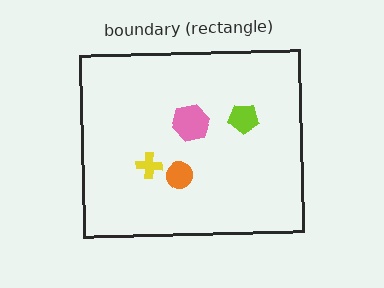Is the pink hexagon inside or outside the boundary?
Inside.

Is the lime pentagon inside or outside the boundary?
Inside.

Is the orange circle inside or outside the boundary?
Inside.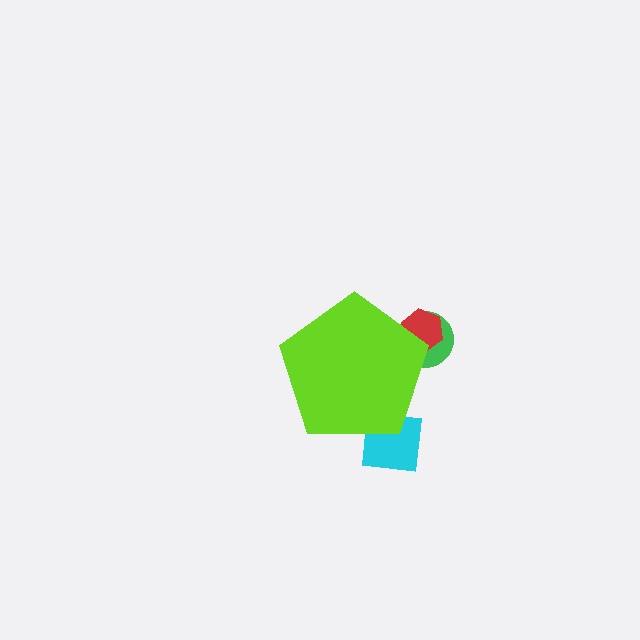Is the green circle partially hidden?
Yes, the green circle is partially hidden behind the lime pentagon.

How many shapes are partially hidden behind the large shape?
3 shapes are partially hidden.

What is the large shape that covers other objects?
A lime pentagon.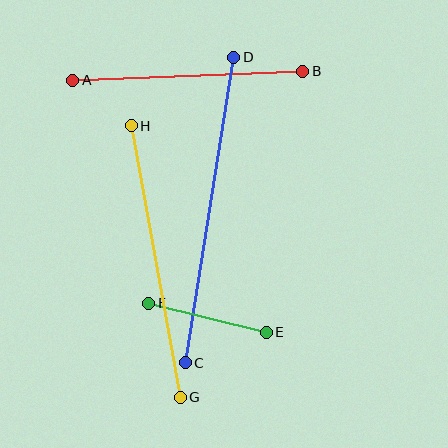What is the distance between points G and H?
The distance is approximately 276 pixels.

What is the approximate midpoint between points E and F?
The midpoint is at approximately (208, 318) pixels.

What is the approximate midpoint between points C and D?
The midpoint is at approximately (209, 210) pixels.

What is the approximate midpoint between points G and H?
The midpoint is at approximately (156, 262) pixels.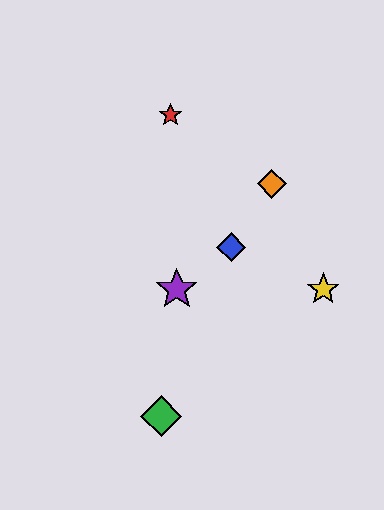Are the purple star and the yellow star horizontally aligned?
Yes, both are at y≈289.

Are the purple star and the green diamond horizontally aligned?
No, the purple star is at y≈289 and the green diamond is at y≈416.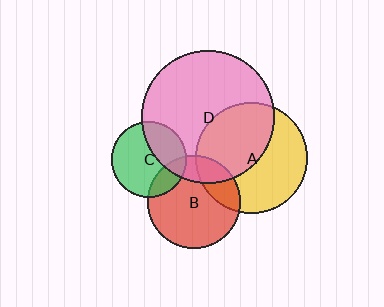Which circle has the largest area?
Circle D (pink).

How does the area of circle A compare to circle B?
Approximately 1.4 times.